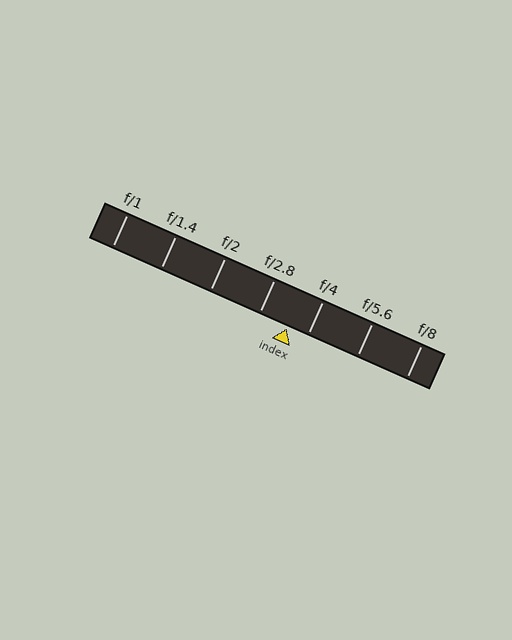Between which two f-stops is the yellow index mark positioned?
The index mark is between f/2.8 and f/4.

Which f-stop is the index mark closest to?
The index mark is closest to f/4.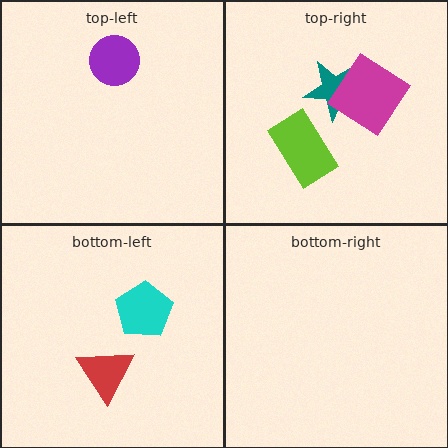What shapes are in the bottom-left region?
The cyan pentagon, the red triangle.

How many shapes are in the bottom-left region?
2.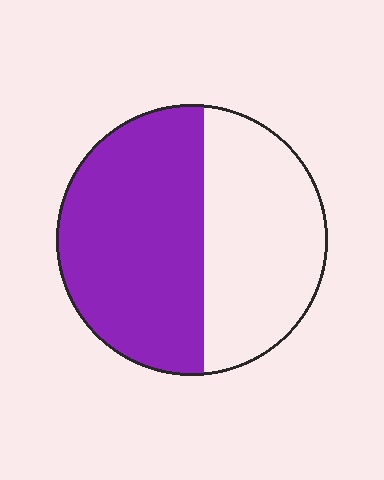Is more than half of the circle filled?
Yes.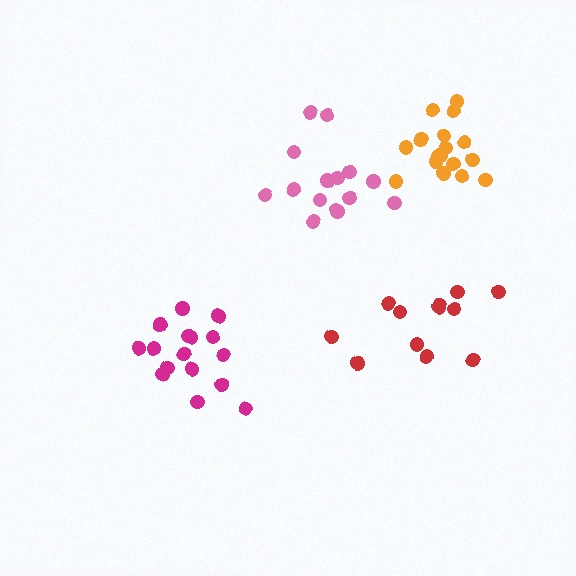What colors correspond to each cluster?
The clusters are colored: pink, magenta, orange, red.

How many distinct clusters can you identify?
There are 4 distinct clusters.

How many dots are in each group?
Group 1: 15 dots, Group 2: 16 dots, Group 3: 17 dots, Group 4: 13 dots (61 total).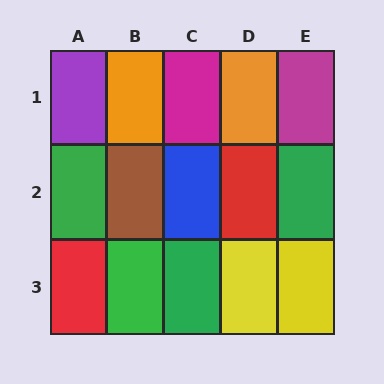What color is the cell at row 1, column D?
Orange.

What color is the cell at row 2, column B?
Brown.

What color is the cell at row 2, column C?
Blue.